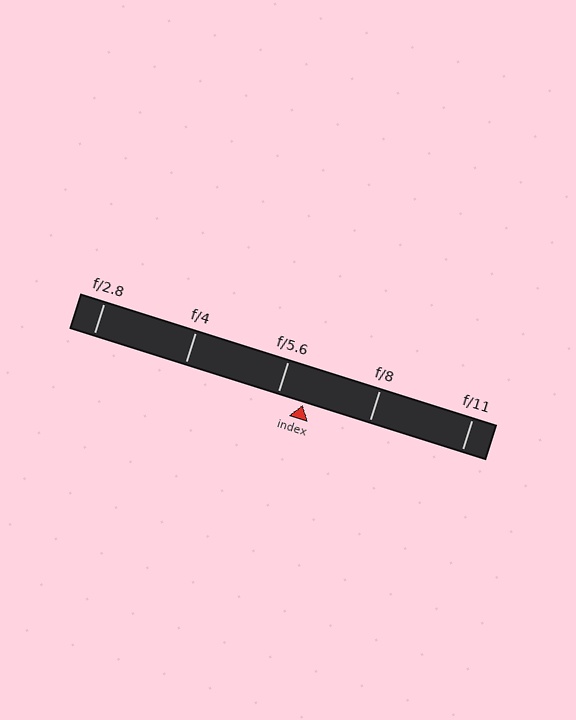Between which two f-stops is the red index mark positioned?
The index mark is between f/5.6 and f/8.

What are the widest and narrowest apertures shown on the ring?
The widest aperture shown is f/2.8 and the narrowest is f/11.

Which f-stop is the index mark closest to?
The index mark is closest to f/5.6.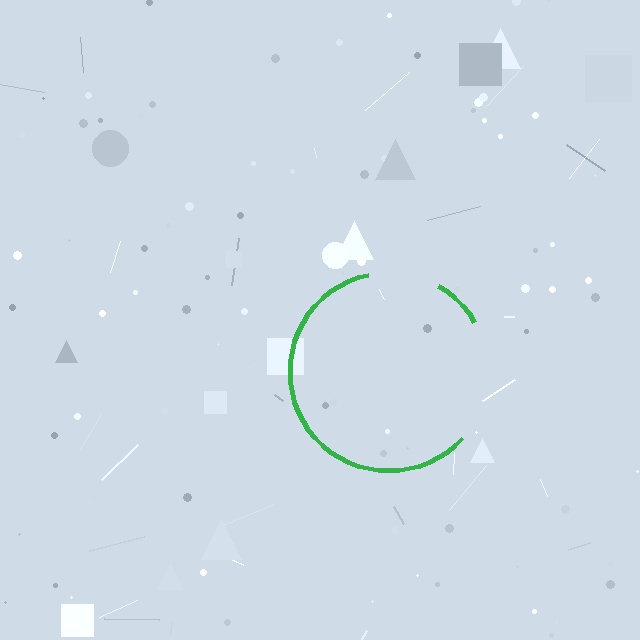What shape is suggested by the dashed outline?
The dashed outline suggests a circle.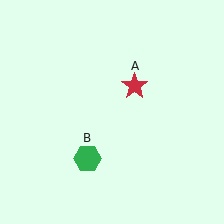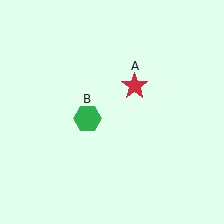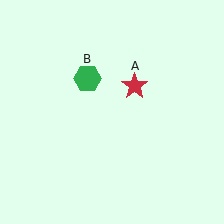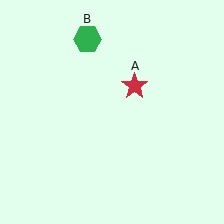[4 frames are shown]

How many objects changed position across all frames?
1 object changed position: green hexagon (object B).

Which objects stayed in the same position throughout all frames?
Red star (object A) remained stationary.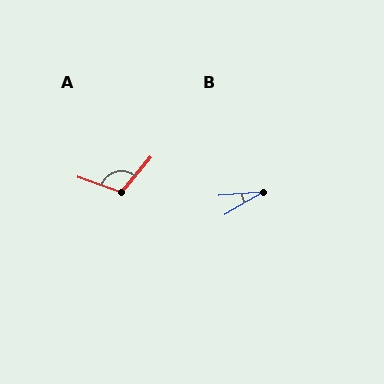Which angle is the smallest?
B, at approximately 25 degrees.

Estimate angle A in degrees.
Approximately 110 degrees.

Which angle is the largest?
A, at approximately 110 degrees.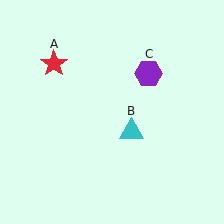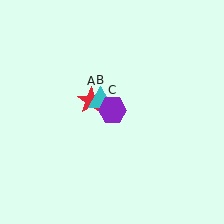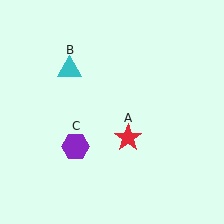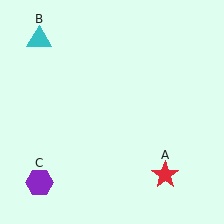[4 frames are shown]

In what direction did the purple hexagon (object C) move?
The purple hexagon (object C) moved down and to the left.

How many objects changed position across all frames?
3 objects changed position: red star (object A), cyan triangle (object B), purple hexagon (object C).